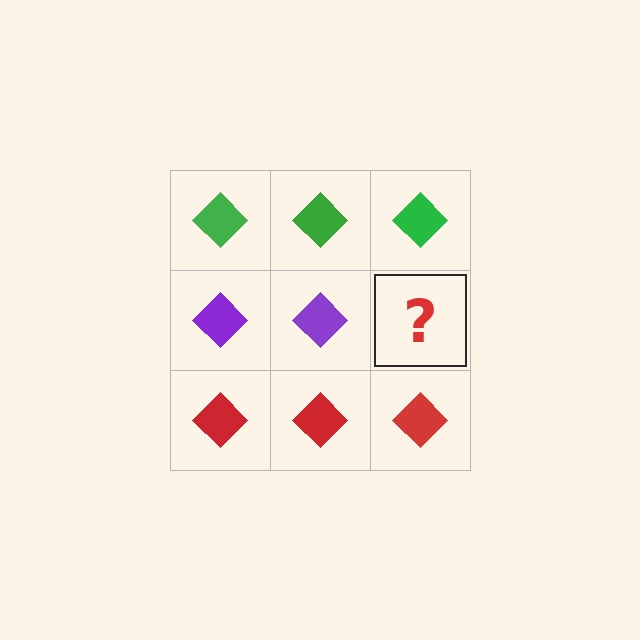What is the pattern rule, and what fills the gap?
The rule is that each row has a consistent color. The gap should be filled with a purple diamond.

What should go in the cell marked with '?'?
The missing cell should contain a purple diamond.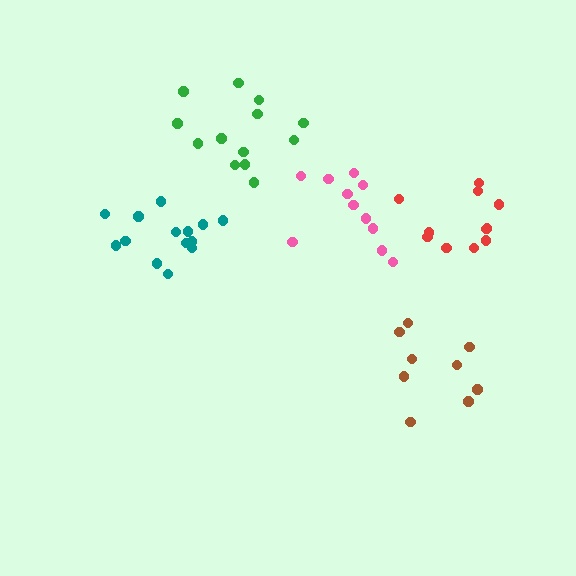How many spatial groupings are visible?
There are 5 spatial groupings.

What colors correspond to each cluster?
The clusters are colored: teal, pink, red, brown, green.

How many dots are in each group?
Group 1: 14 dots, Group 2: 11 dots, Group 3: 11 dots, Group 4: 9 dots, Group 5: 13 dots (58 total).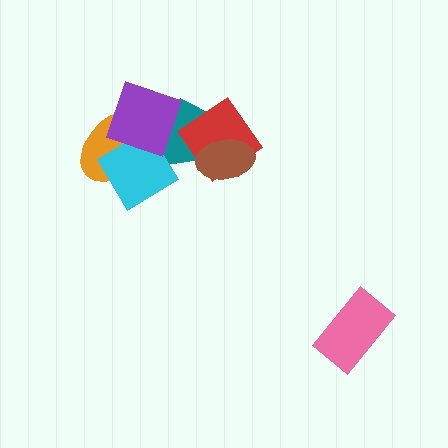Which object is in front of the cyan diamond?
The purple diamond is in front of the cyan diamond.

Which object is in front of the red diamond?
The brown ellipse is in front of the red diamond.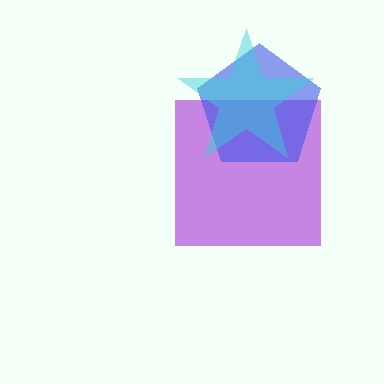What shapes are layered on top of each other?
The layered shapes are: a purple square, a blue pentagon, a cyan star.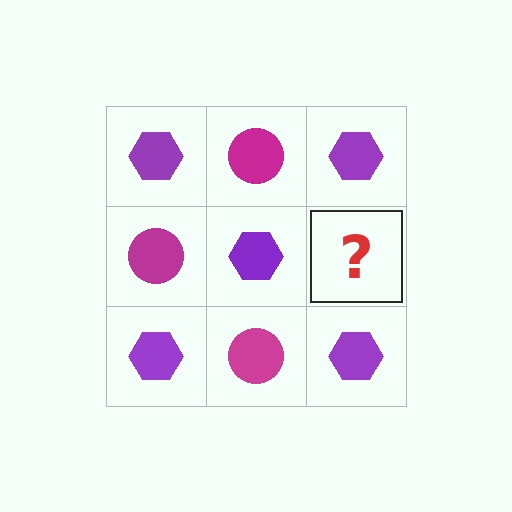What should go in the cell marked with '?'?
The missing cell should contain a magenta circle.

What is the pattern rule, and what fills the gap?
The rule is that it alternates purple hexagon and magenta circle in a checkerboard pattern. The gap should be filled with a magenta circle.